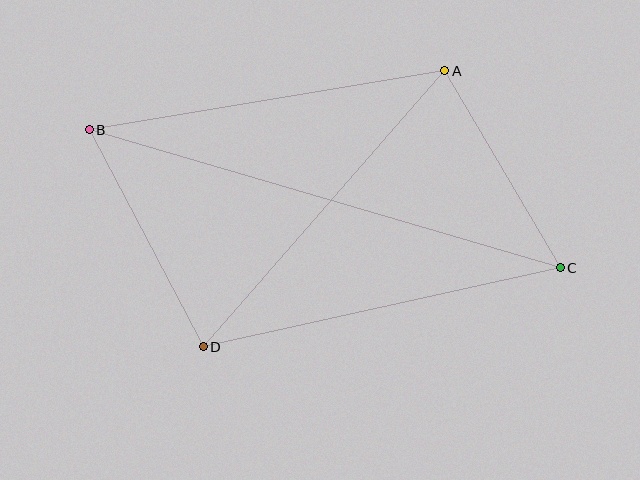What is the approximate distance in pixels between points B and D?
The distance between B and D is approximately 245 pixels.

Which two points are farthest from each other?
Points B and C are farthest from each other.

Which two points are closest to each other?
Points A and C are closest to each other.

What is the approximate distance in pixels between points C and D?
The distance between C and D is approximately 366 pixels.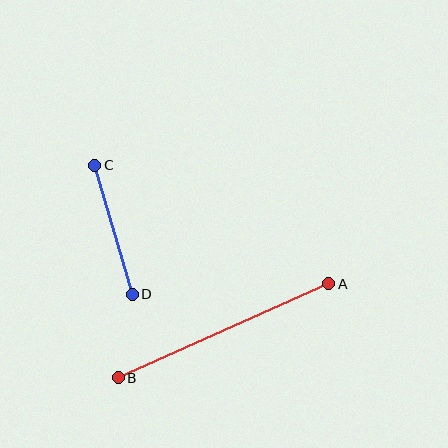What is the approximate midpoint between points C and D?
The midpoint is at approximately (113, 230) pixels.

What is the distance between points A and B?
The distance is approximately 230 pixels.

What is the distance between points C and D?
The distance is approximately 134 pixels.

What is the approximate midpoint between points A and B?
The midpoint is at approximately (223, 331) pixels.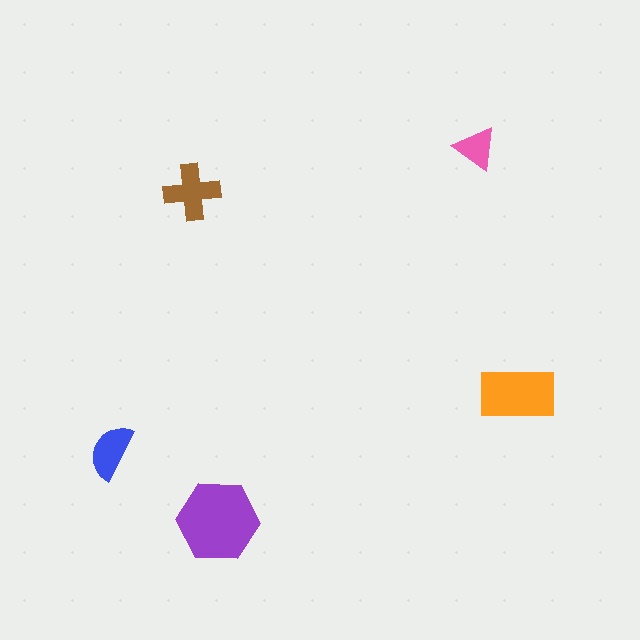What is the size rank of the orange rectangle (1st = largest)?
2nd.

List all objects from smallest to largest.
The pink triangle, the blue semicircle, the brown cross, the orange rectangle, the purple hexagon.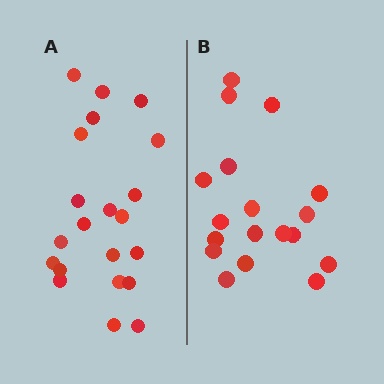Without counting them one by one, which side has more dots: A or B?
Region A (the left region) has more dots.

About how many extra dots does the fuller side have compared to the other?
Region A has just a few more — roughly 2 or 3 more dots than region B.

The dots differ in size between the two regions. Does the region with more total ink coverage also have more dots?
No. Region B has more total ink coverage because its dots are larger, but region A actually contains more individual dots. Total area can be misleading — the number of items is what matters here.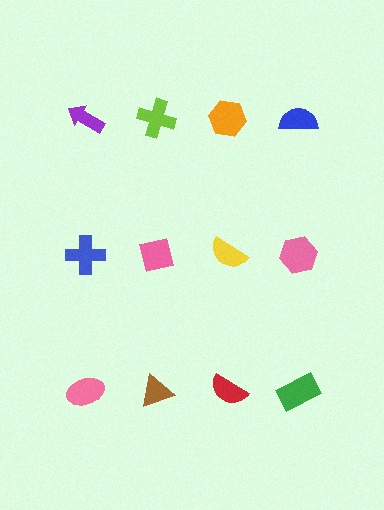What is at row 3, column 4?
A green rectangle.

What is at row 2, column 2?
A pink square.